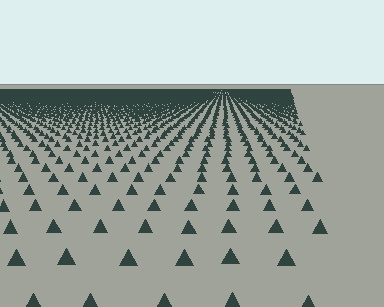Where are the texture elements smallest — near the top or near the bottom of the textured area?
Near the top.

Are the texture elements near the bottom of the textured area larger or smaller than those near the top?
Larger. Near the bottom, elements are closer to the viewer and appear at a bigger on-screen size.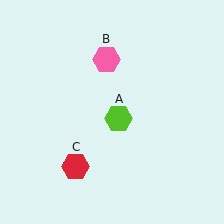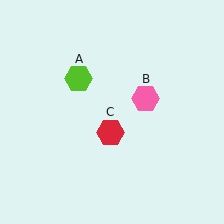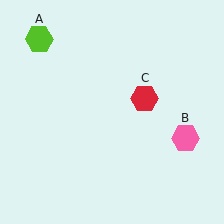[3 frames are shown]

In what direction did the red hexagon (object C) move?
The red hexagon (object C) moved up and to the right.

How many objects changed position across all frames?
3 objects changed position: lime hexagon (object A), pink hexagon (object B), red hexagon (object C).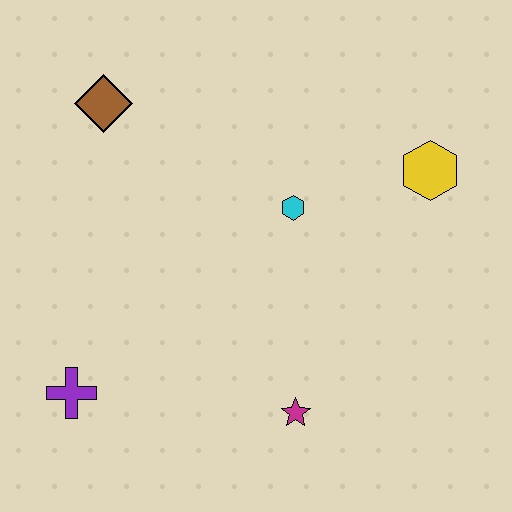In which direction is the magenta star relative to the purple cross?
The magenta star is to the right of the purple cross.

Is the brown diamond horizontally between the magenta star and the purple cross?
Yes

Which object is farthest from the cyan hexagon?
The purple cross is farthest from the cyan hexagon.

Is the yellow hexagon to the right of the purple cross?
Yes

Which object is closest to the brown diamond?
The cyan hexagon is closest to the brown diamond.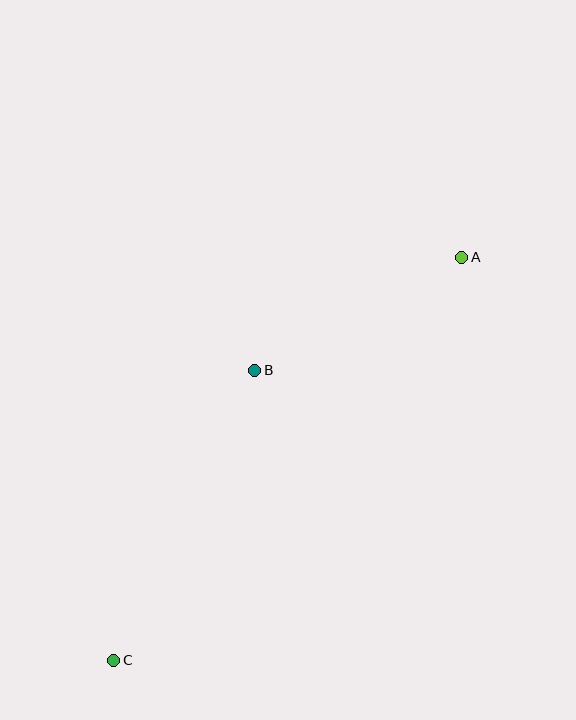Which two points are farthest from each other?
Points A and C are farthest from each other.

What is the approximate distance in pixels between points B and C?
The distance between B and C is approximately 323 pixels.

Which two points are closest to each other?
Points A and B are closest to each other.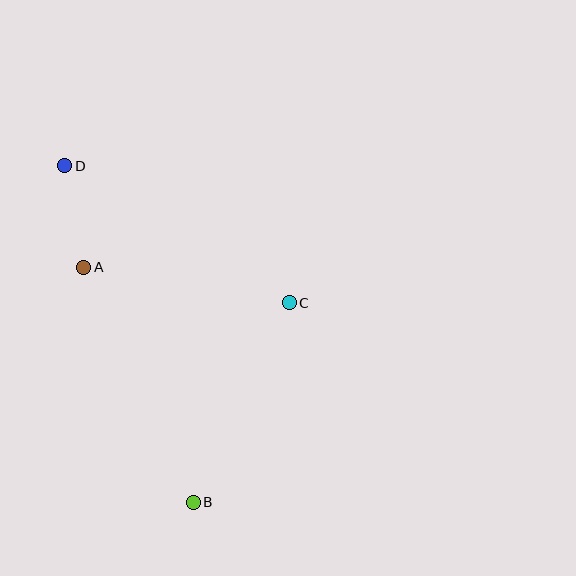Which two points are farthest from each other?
Points B and D are farthest from each other.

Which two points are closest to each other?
Points A and D are closest to each other.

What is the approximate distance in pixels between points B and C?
The distance between B and C is approximately 221 pixels.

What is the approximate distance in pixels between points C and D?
The distance between C and D is approximately 263 pixels.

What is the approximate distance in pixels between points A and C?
The distance between A and C is approximately 209 pixels.